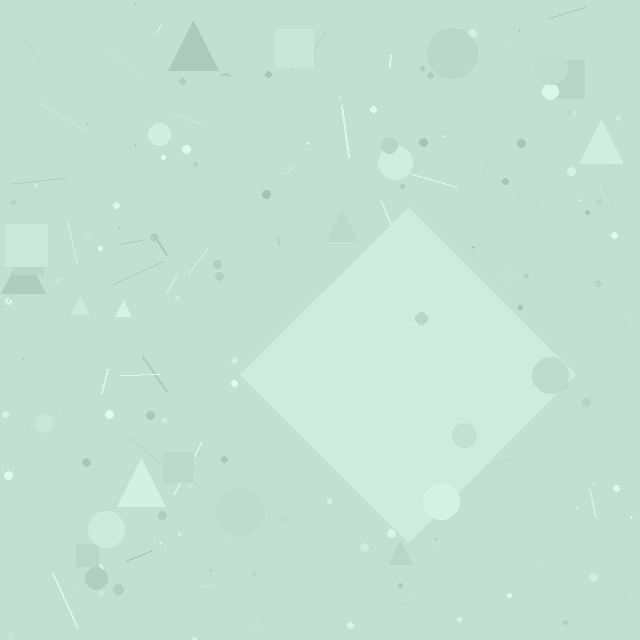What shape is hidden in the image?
A diamond is hidden in the image.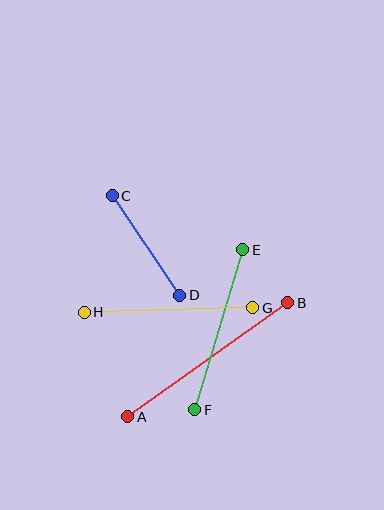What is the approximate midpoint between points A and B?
The midpoint is at approximately (208, 360) pixels.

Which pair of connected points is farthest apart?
Points A and B are farthest apart.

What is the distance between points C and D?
The distance is approximately 120 pixels.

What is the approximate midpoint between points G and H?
The midpoint is at approximately (169, 310) pixels.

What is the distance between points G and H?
The distance is approximately 169 pixels.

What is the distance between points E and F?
The distance is approximately 167 pixels.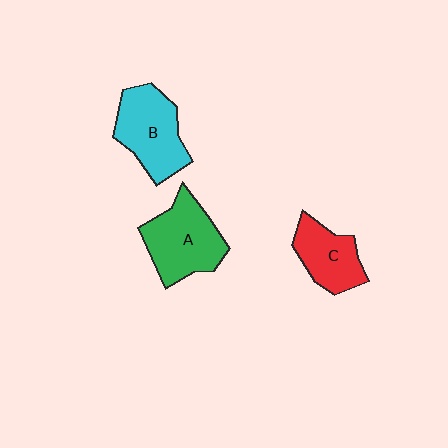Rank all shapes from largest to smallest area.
From largest to smallest: A (green), B (cyan), C (red).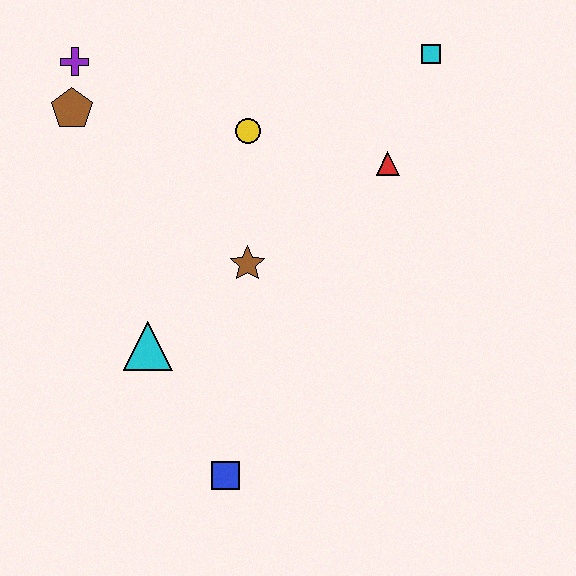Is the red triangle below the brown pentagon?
Yes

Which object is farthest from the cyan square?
The blue square is farthest from the cyan square.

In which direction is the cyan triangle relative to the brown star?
The cyan triangle is to the left of the brown star.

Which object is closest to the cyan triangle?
The brown star is closest to the cyan triangle.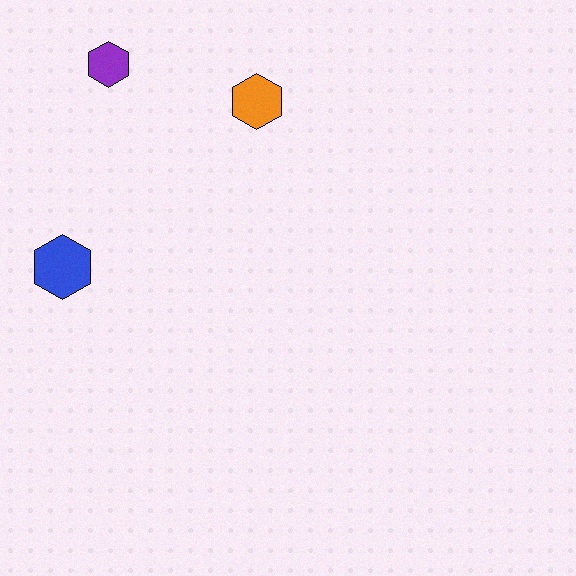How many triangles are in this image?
There are no triangles.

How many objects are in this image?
There are 3 objects.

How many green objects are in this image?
There are no green objects.